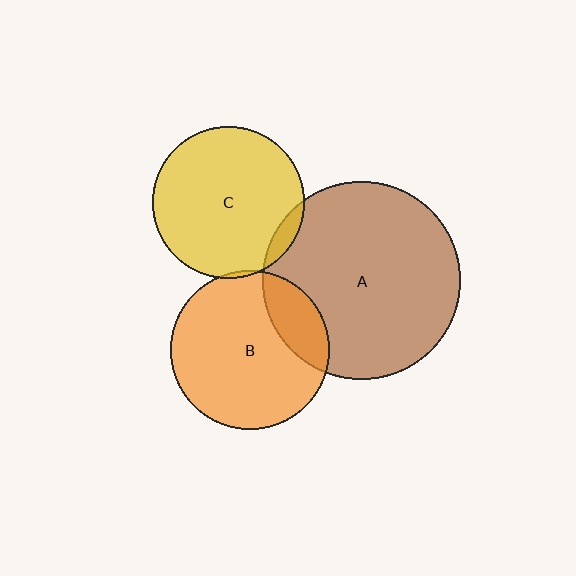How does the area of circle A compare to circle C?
Approximately 1.7 times.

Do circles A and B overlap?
Yes.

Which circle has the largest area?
Circle A (brown).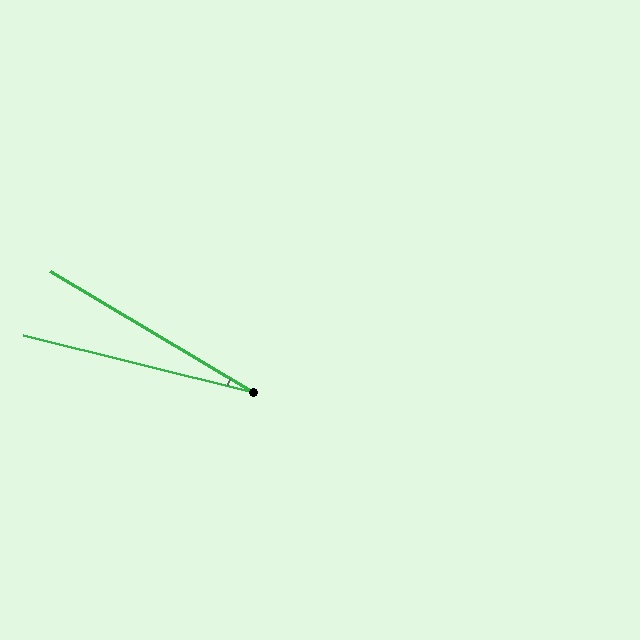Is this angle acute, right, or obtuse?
It is acute.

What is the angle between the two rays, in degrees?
Approximately 17 degrees.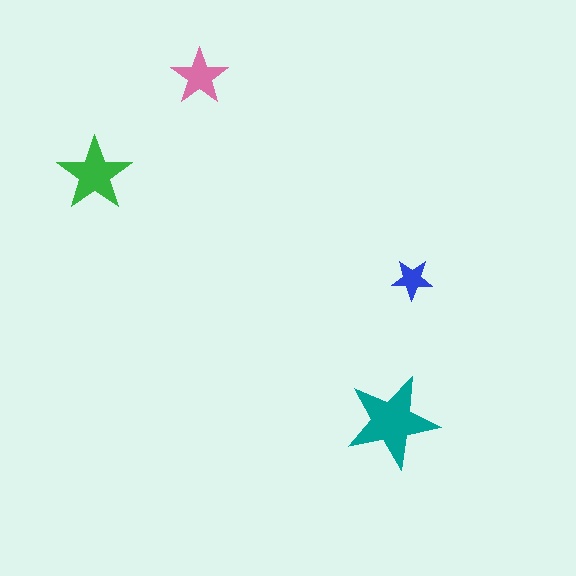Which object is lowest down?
The teal star is bottommost.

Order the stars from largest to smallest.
the teal one, the green one, the pink one, the blue one.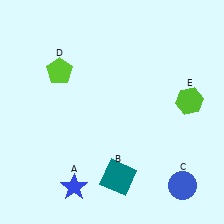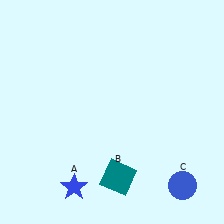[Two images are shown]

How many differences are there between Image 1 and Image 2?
There are 2 differences between the two images.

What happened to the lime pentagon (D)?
The lime pentagon (D) was removed in Image 2. It was in the top-left area of Image 1.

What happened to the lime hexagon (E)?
The lime hexagon (E) was removed in Image 2. It was in the top-right area of Image 1.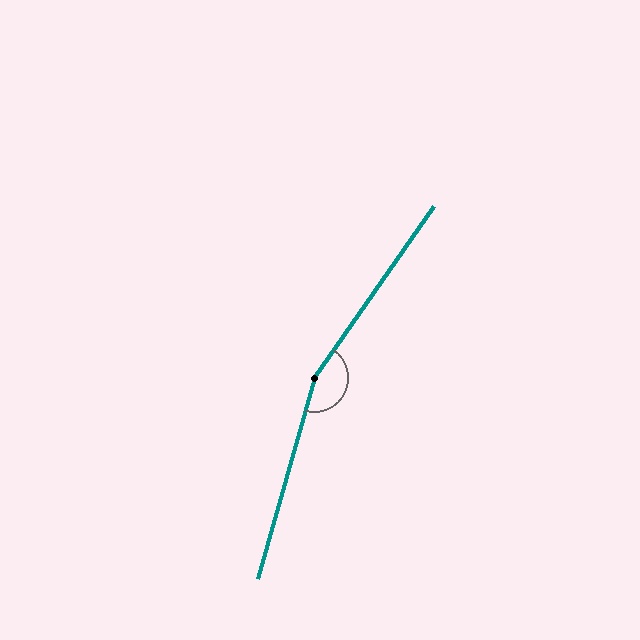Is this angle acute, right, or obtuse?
It is obtuse.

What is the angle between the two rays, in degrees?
Approximately 161 degrees.